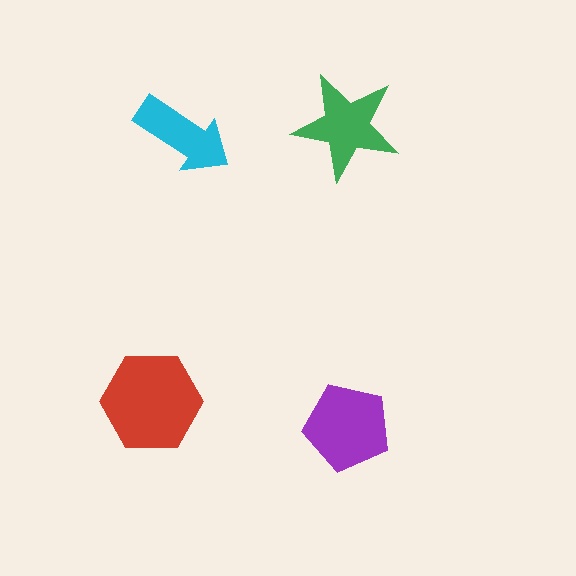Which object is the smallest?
The cyan arrow.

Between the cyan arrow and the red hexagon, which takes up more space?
The red hexagon.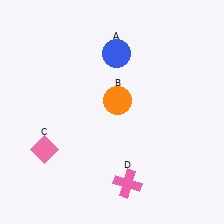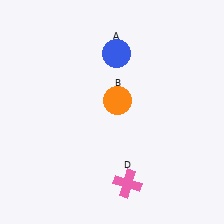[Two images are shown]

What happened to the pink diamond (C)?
The pink diamond (C) was removed in Image 2. It was in the bottom-left area of Image 1.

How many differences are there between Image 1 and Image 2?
There is 1 difference between the two images.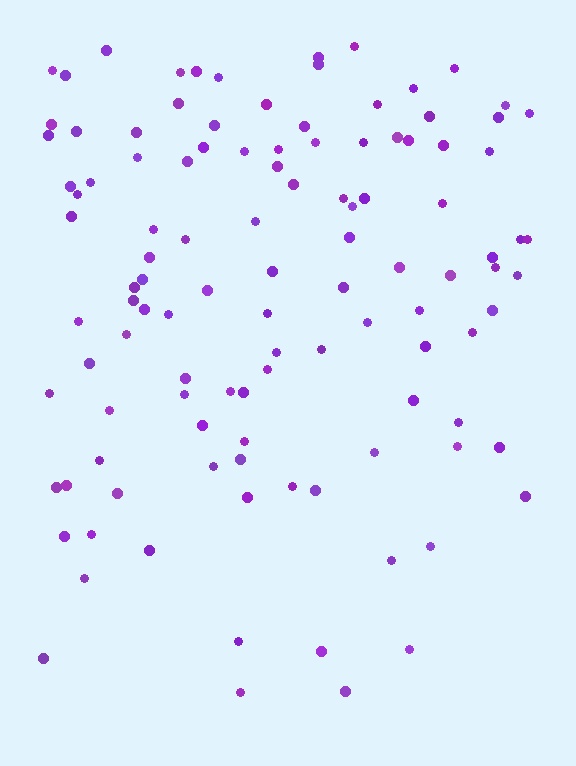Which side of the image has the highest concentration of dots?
The top.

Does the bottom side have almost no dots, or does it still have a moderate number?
Still a moderate number, just noticeably fewer than the top.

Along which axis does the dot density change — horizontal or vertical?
Vertical.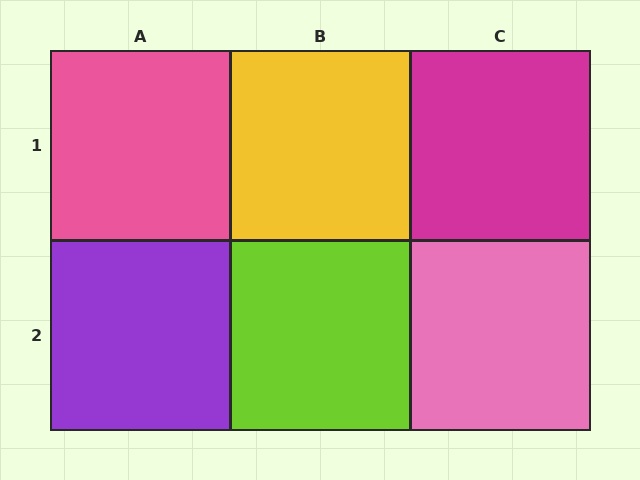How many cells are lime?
1 cell is lime.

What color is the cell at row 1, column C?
Magenta.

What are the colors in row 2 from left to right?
Purple, lime, pink.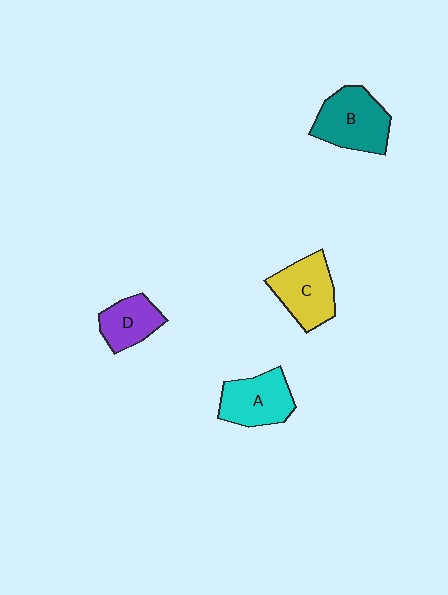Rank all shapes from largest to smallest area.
From largest to smallest: B (teal), C (yellow), A (cyan), D (purple).